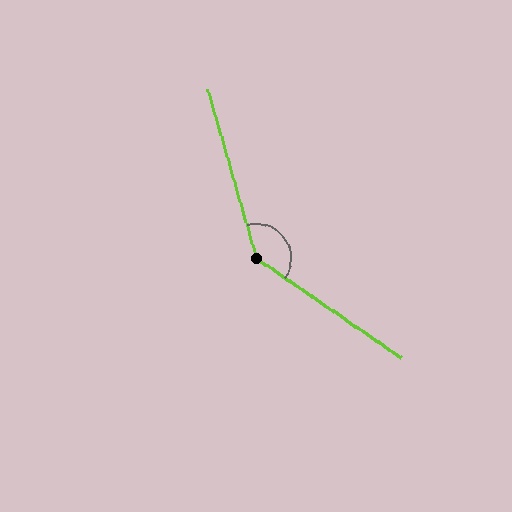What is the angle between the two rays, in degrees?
Approximately 140 degrees.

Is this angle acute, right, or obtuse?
It is obtuse.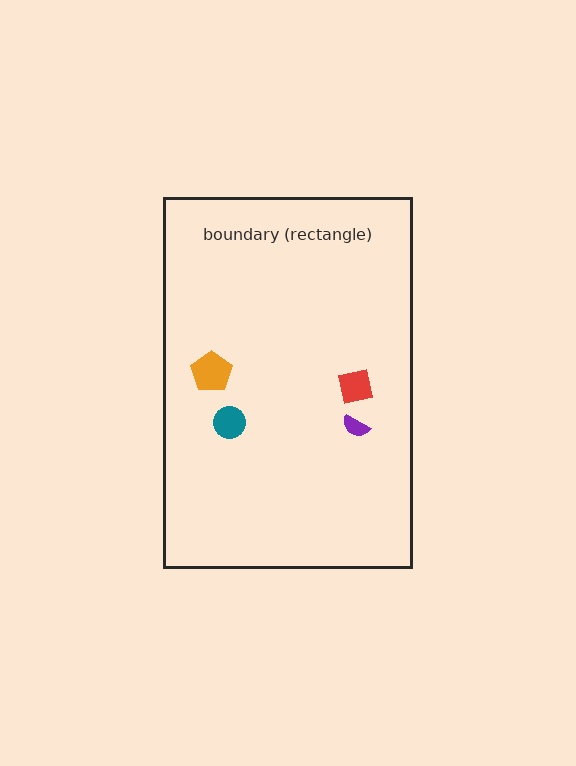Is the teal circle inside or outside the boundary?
Inside.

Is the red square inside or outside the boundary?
Inside.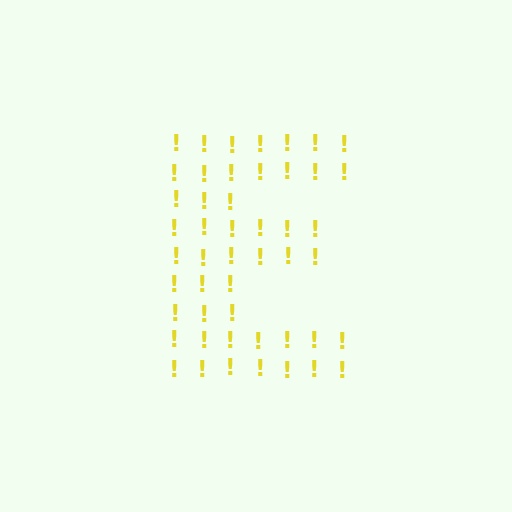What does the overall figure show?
The overall figure shows the letter E.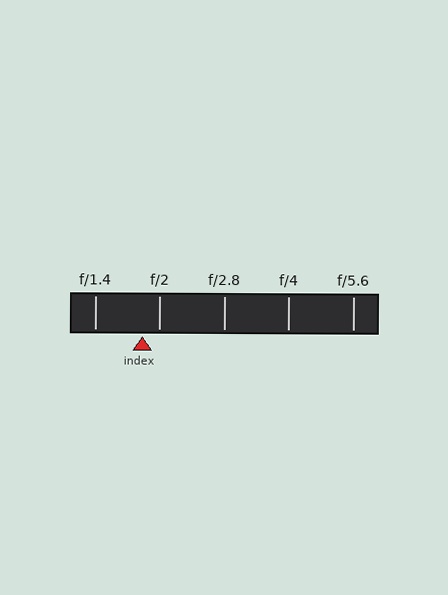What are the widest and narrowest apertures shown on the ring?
The widest aperture shown is f/1.4 and the narrowest is f/5.6.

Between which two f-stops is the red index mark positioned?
The index mark is between f/1.4 and f/2.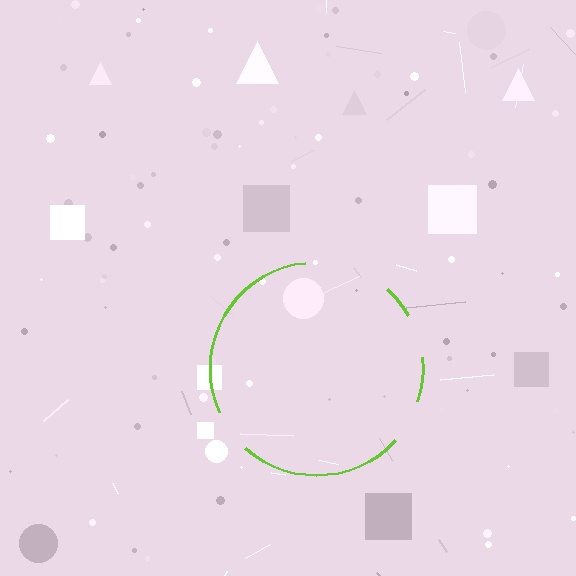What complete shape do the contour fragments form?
The contour fragments form a circle.